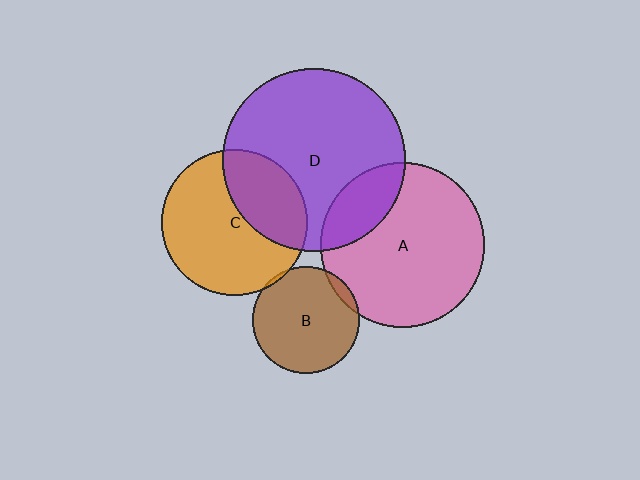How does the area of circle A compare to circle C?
Approximately 1.3 times.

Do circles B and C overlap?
Yes.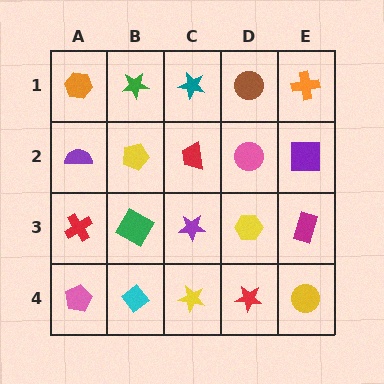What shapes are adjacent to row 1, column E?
A purple square (row 2, column E), a brown circle (row 1, column D).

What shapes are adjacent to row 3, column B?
A yellow pentagon (row 2, column B), a cyan diamond (row 4, column B), a red cross (row 3, column A), a purple star (row 3, column C).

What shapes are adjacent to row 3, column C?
A red trapezoid (row 2, column C), a yellow star (row 4, column C), a green square (row 3, column B), a yellow hexagon (row 3, column D).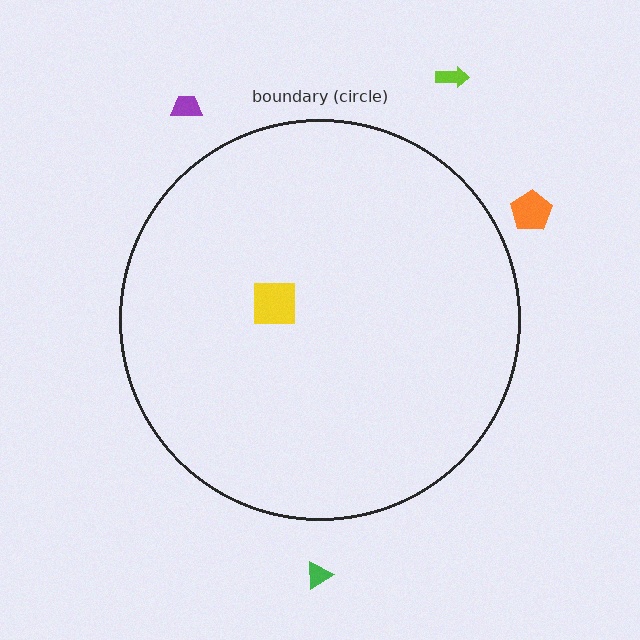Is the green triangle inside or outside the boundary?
Outside.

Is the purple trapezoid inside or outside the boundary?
Outside.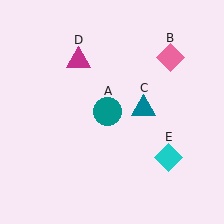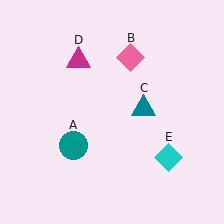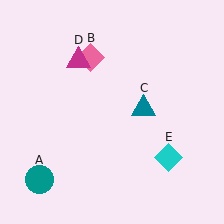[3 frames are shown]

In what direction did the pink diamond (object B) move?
The pink diamond (object B) moved left.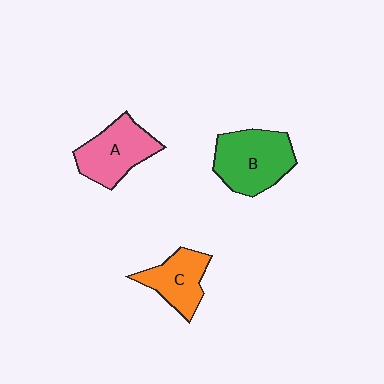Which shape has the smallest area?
Shape C (orange).